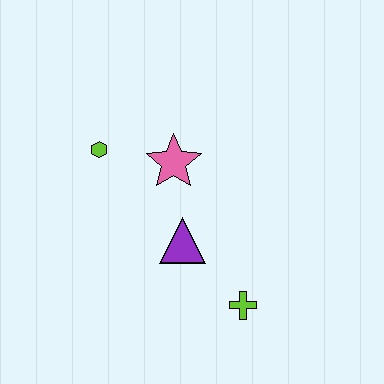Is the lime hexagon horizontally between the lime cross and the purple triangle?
No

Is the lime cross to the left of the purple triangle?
No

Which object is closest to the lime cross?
The purple triangle is closest to the lime cross.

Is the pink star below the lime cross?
No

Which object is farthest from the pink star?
The lime cross is farthest from the pink star.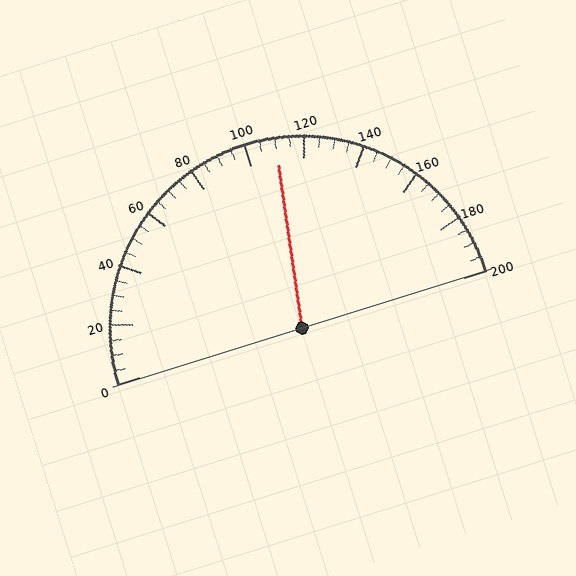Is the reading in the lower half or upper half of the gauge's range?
The reading is in the upper half of the range (0 to 200).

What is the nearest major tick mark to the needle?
The nearest major tick mark is 120.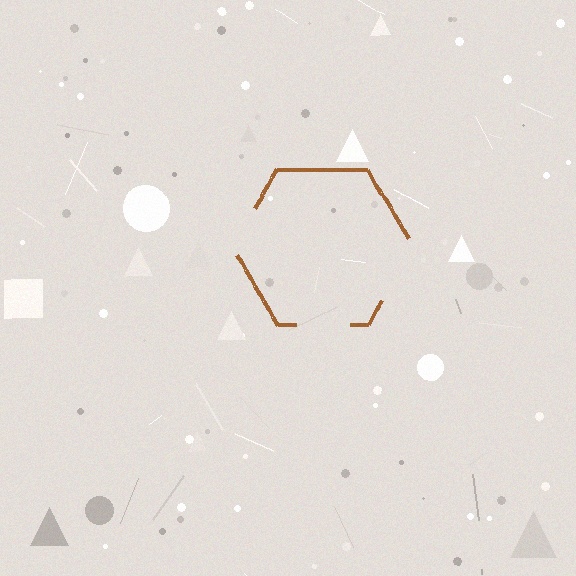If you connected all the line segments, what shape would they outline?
They would outline a hexagon.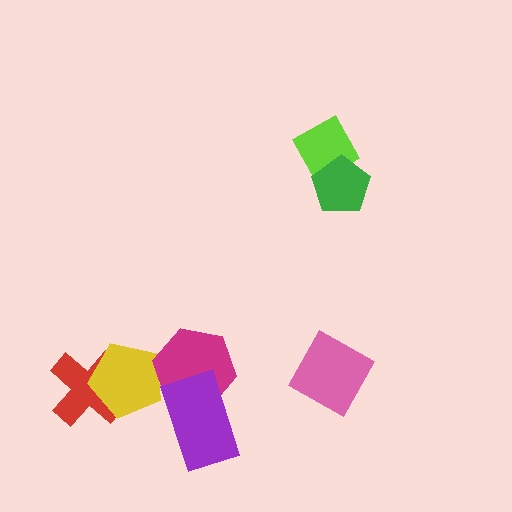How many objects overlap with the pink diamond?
0 objects overlap with the pink diamond.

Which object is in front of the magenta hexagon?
The purple rectangle is in front of the magenta hexagon.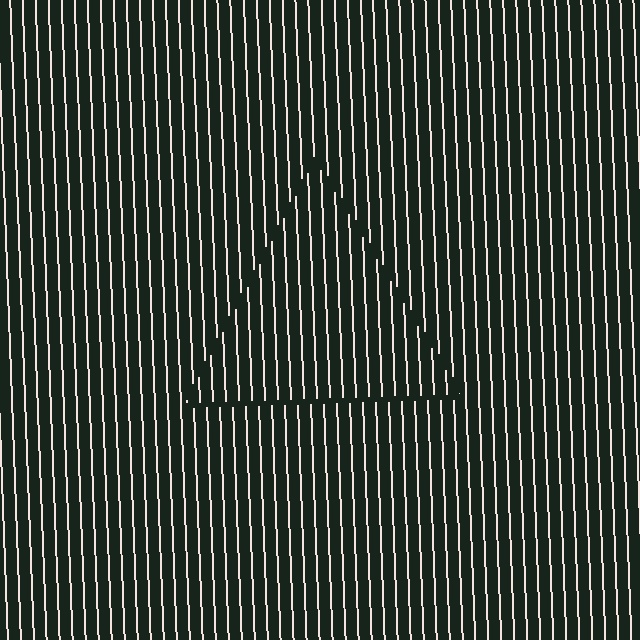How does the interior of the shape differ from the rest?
The interior of the shape contains the same grating, shifted by half a period — the contour is defined by the phase discontinuity where line-ends from the inner and outer gratings abut.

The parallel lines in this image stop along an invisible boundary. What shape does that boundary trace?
An illusory triangle. The interior of the shape contains the same grating, shifted by half a period — the contour is defined by the phase discontinuity where line-ends from the inner and outer gratings abut.